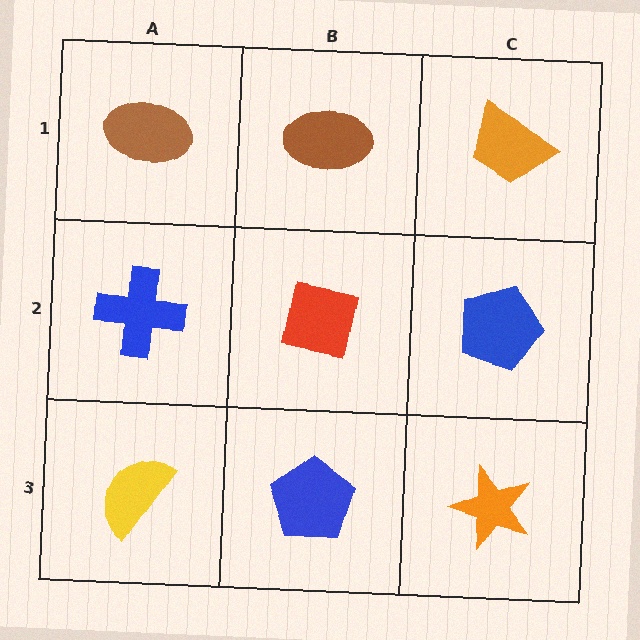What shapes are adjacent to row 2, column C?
An orange trapezoid (row 1, column C), an orange star (row 3, column C), a red square (row 2, column B).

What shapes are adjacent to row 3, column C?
A blue pentagon (row 2, column C), a blue pentagon (row 3, column B).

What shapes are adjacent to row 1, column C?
A blue pentagon (row 2, column C), a brown ellipse (row 1, column B).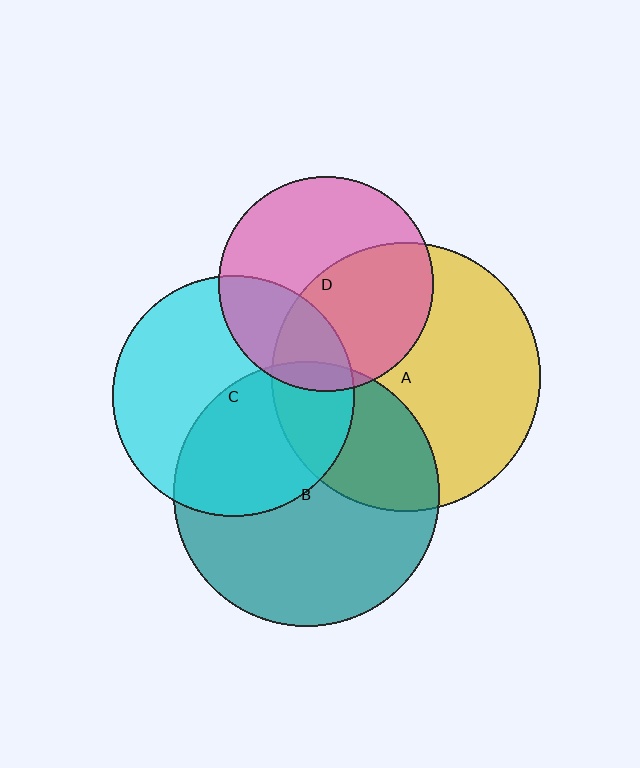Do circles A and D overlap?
Yes.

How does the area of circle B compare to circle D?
Approximately 1.5 times.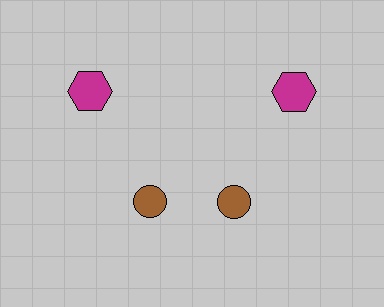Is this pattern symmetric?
Yes, this pattern has bilateral (reflection) symmetry.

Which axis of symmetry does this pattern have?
The pattern has a vertical axis of symmetry running through the center of the image.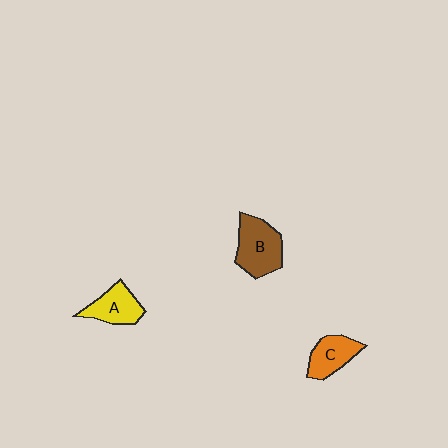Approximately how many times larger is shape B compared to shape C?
Approximately 1.4 times.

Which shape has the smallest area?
Shape C (orange).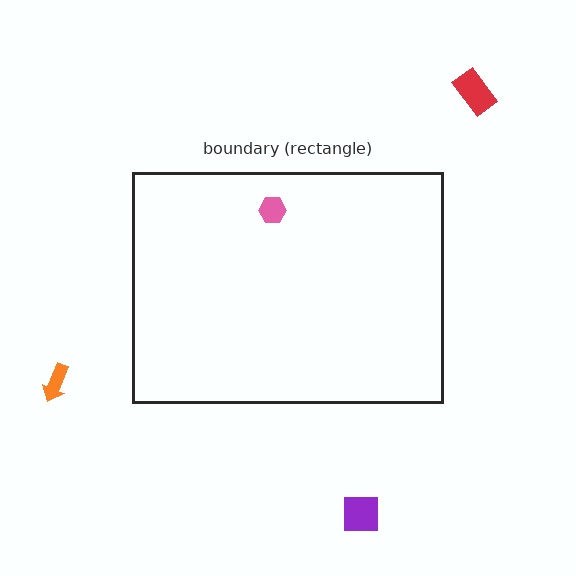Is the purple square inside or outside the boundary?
Outside.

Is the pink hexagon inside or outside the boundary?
Inside.